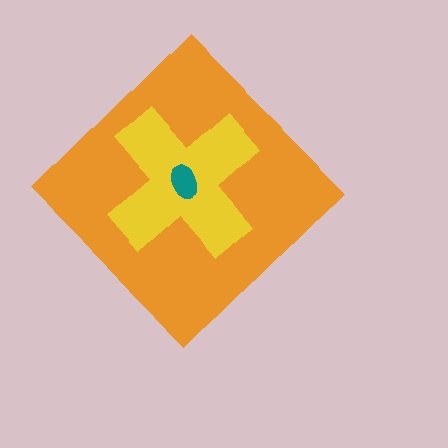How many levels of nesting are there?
3.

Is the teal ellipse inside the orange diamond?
Yes.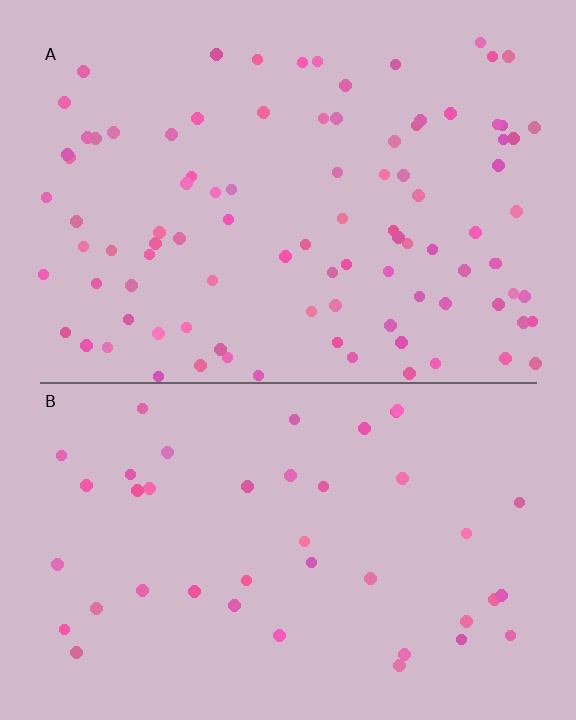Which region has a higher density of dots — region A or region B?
A (the top).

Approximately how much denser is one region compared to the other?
Approximately 2.3× — region A over region B.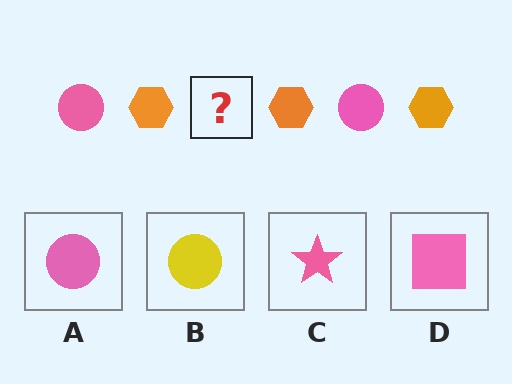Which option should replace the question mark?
Option A.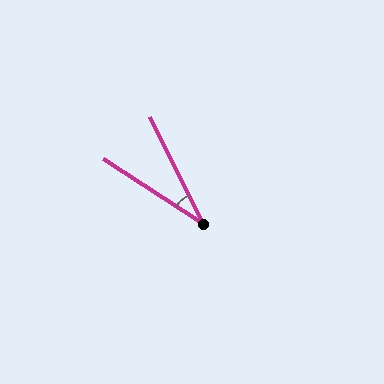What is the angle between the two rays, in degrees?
Approximately 31 degrees.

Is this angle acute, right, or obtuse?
It is acute.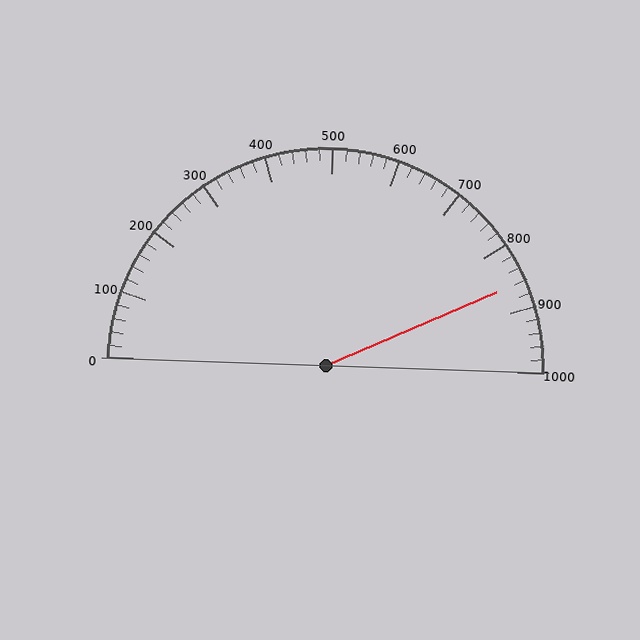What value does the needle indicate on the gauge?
The needle indicates approximately 860.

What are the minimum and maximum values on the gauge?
The gauge ranges from 0 to 1000.